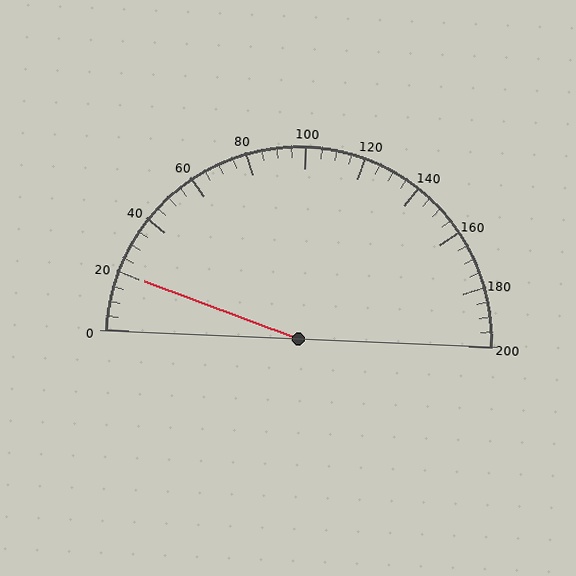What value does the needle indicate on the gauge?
The needle indicates approximately 20.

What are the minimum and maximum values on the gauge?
The gauge ranges from 0 to 200.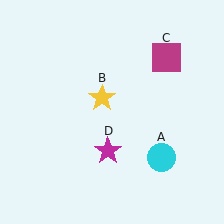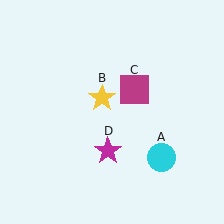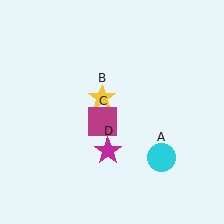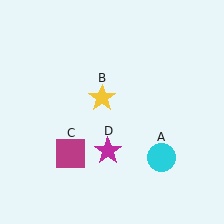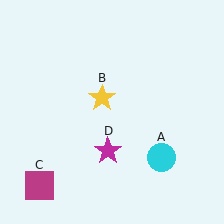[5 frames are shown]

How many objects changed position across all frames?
1 object changed position: magenta square (object C).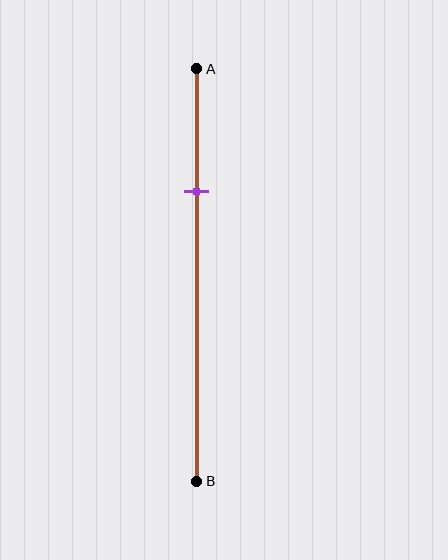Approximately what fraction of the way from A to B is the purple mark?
The purple mark is approximately 30% of the way from A to B.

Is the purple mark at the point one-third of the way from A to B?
No, the mark is at about 30% from A, not at the 33% one-third point.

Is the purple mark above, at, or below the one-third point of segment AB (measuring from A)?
The purple mark is above the one-third point of segment AB.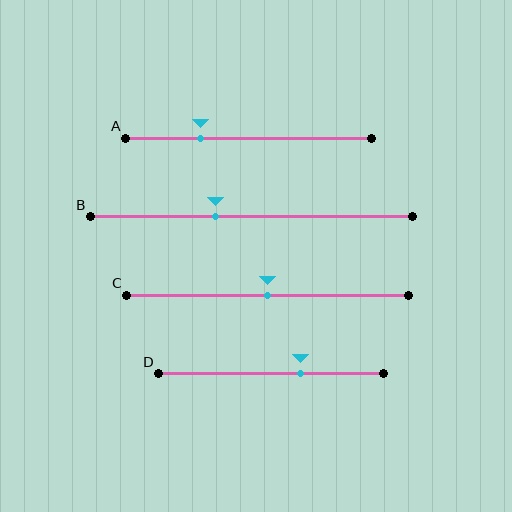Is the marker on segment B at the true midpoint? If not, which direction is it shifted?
No, the marker on segment B is shifted to the left by about 11% of the segment length.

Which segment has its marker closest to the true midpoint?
Segment C has its marker closest to the true midpoint.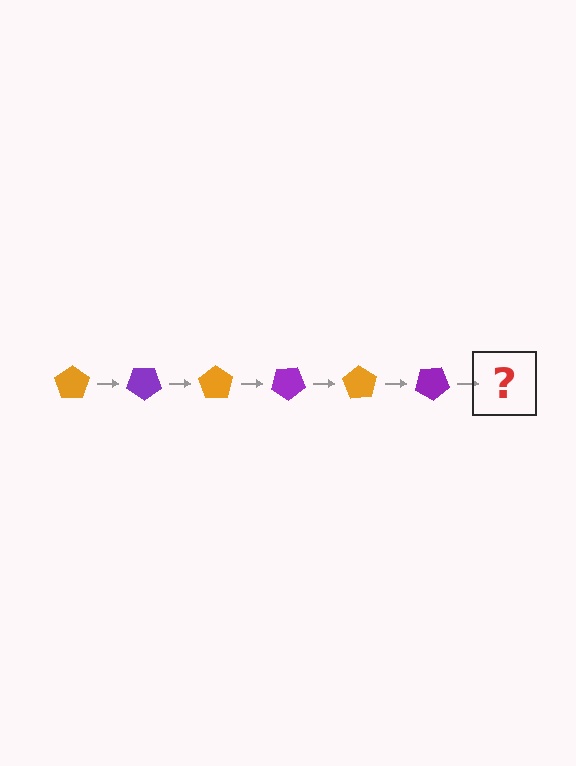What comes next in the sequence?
The next element should be an orange pentagon, rotated 210 degrees from the start.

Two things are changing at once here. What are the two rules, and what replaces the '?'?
The two rules are that it rotates 35 degrees each step and the color cycles through orange and purple. The '?' should be an orange pentagon, rotated 210 degrees from the start.